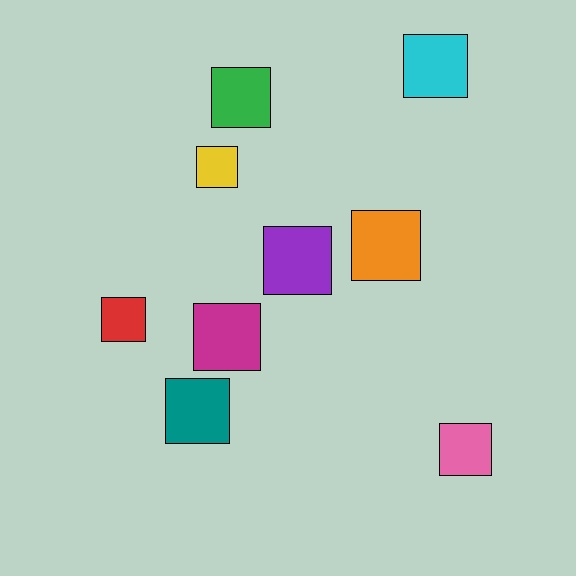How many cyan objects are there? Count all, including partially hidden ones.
There is 1 cyan object.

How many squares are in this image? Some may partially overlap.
There are 9 squares.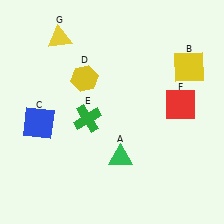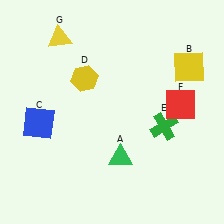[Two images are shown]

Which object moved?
The green cross (E) moved right.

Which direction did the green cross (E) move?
The green cross (E) moved right.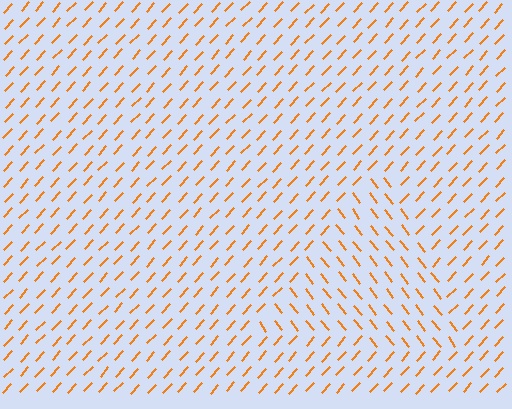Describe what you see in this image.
The image is filled with small orange line segments. A triangle region in the image has lines oriented differently from the surrounding lines, creating a visible texture boundary.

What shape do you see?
I see a triangle.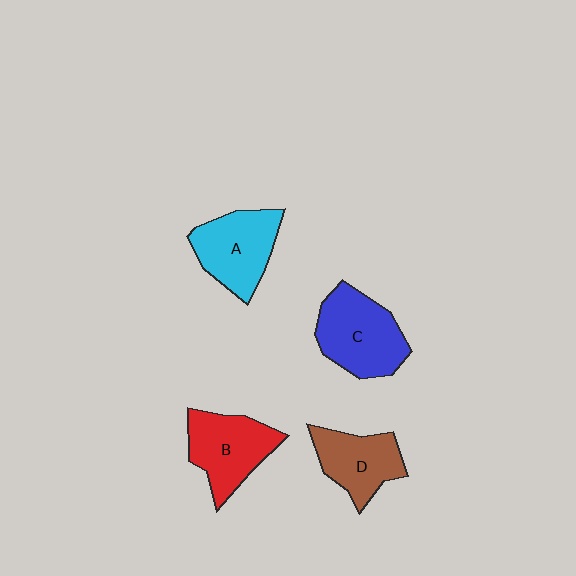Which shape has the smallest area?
Shape D (brown).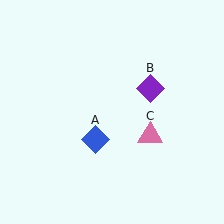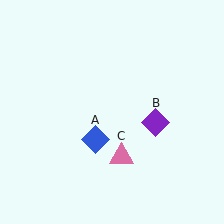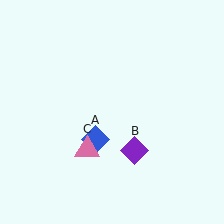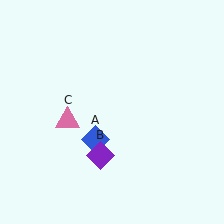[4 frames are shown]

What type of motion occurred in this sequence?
The purple diamond (object B), pink triangle (object C) rotated clockwise around the center of the scene.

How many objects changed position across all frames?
2 objects changed position: purple diamond (object B), pink triangle (object C).